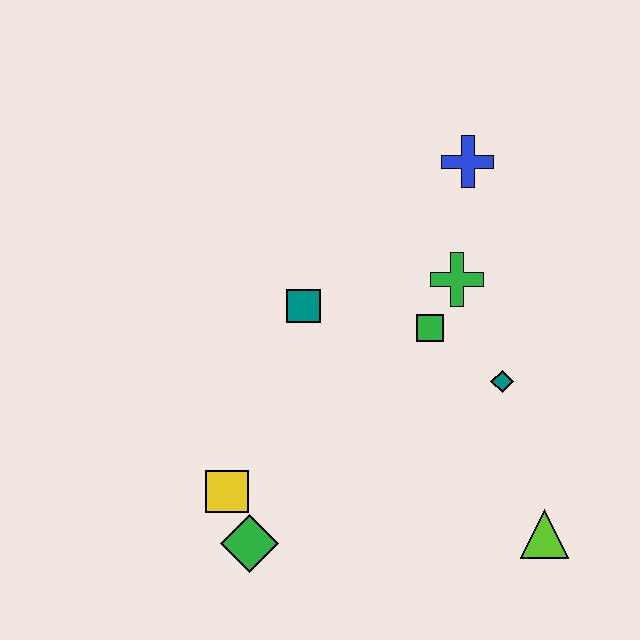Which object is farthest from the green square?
The green diamond is farthest from the green square.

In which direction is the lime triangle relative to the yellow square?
The lime triangle is to the right of the yellow square.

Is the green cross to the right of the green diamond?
Yes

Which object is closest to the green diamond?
The yellow square is closest to the green diamond.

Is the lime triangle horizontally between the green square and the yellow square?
No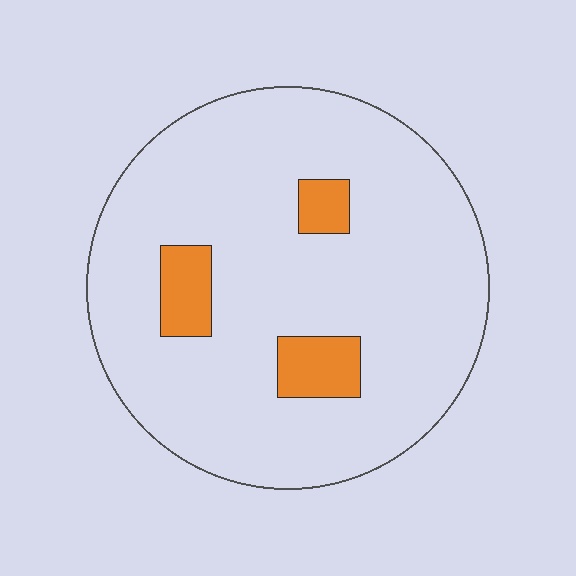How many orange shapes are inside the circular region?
3.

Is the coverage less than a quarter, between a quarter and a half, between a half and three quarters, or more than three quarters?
Less than a quarter.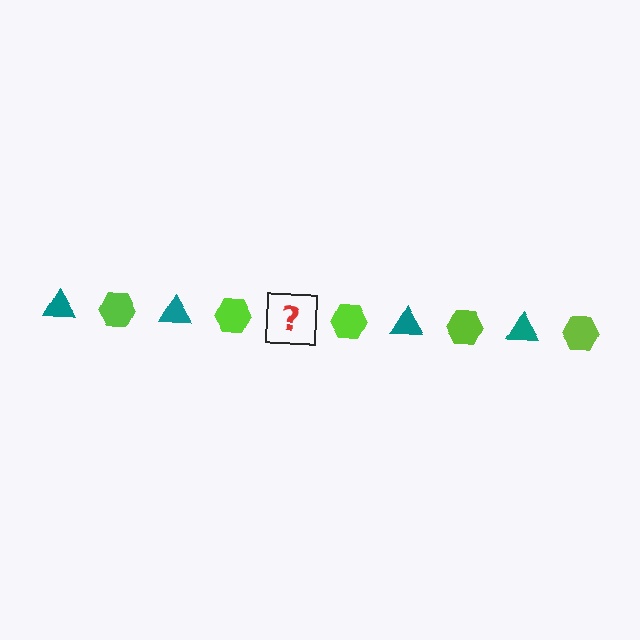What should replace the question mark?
The question mark should be replaced with a teal triangle.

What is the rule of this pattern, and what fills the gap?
The rule is that the pattern alternates between teal triangle and lime hexagon. The gap should be filled with a teal triangle.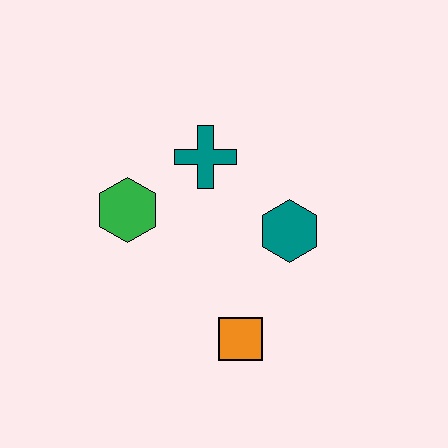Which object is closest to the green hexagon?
The teal cross is closest to the green hexagon.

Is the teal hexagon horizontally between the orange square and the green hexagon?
No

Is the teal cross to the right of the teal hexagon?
No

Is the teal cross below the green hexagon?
No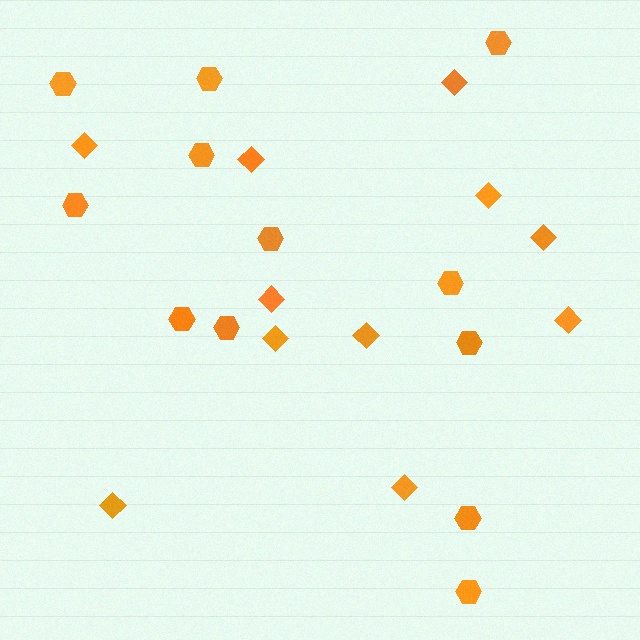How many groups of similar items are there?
There are 2 groups: one group of hexagons (12) and one group of diamonds (11).